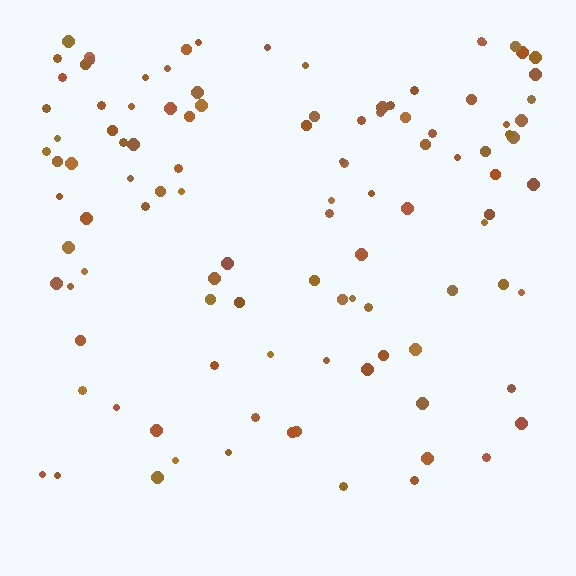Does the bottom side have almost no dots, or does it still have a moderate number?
Still a moderate number, just noticeably fewer than the top.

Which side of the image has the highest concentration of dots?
The top.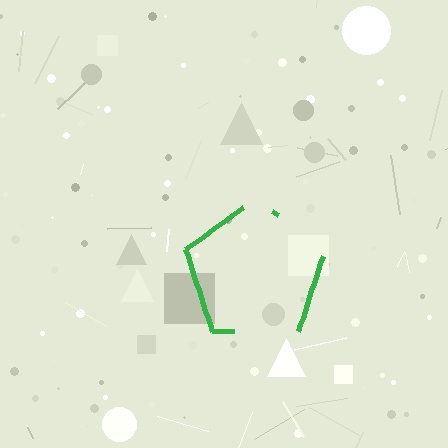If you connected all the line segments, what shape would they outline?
They would outline a pentagon.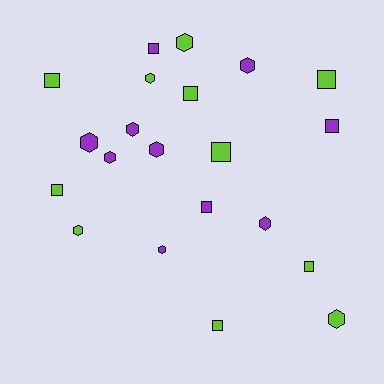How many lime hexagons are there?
There are 4 lime hexagons.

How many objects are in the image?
There are 21 objects.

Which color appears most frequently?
Lime, with 11 objects.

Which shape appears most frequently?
Hexagon, with 11 objects.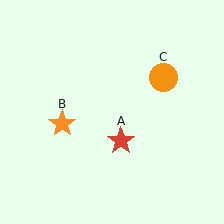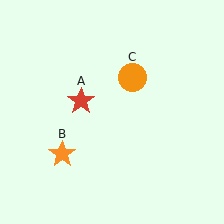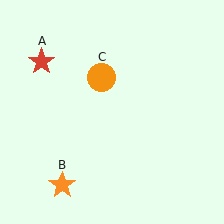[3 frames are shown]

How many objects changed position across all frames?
3 objects changed position: red star (object A), orange star (object B), orange circle (object C).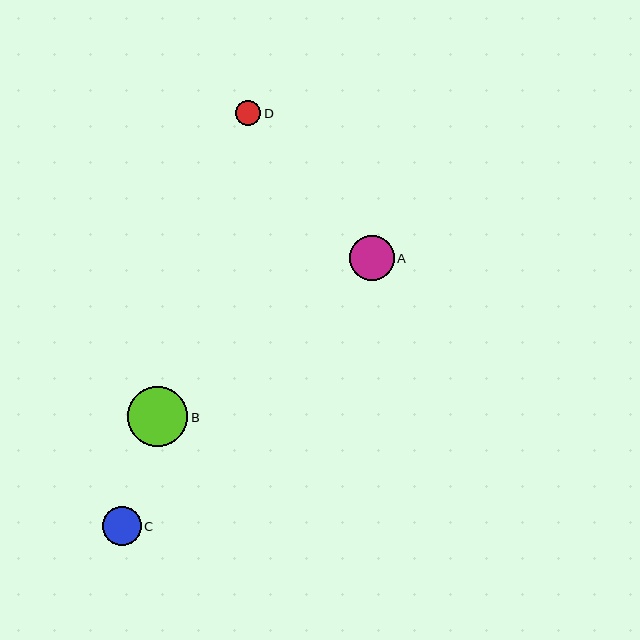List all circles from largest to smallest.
From largest to smallest: B, A, C, D.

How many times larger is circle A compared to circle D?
Circle A is approximately 1.8 times the size of circle D.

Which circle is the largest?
Circle B is the largest with a size of approximately 60 pixels.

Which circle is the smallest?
Circle D is the smallest with a size of approximately 25 pixels.